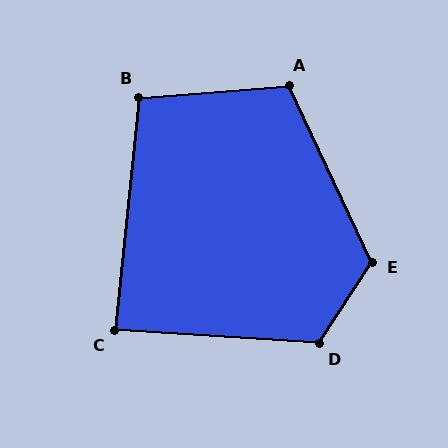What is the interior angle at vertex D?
Approximately 119 degrees (obtuse).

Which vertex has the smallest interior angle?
C, at approximately 88 degrees.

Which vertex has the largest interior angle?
E, at approximately 122 degrees.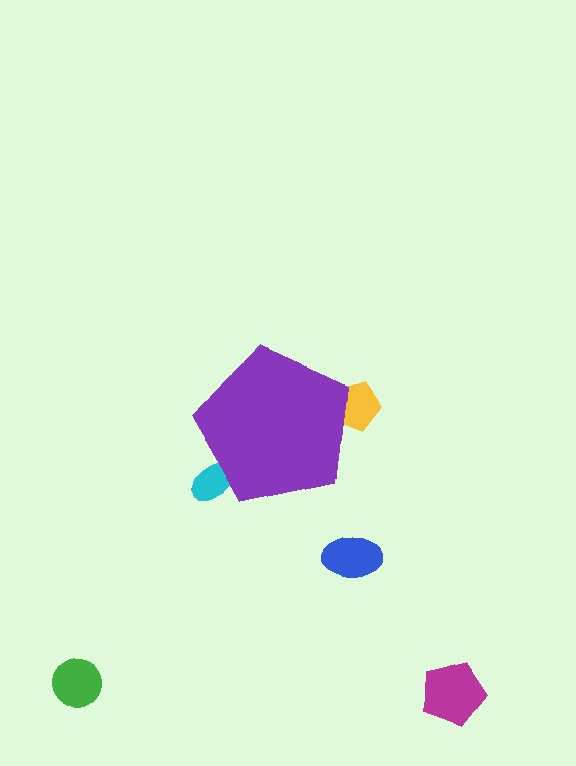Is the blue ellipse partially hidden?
No, the blue ellipse is fully visible.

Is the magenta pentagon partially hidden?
No, the magenta pentagon is fully visible.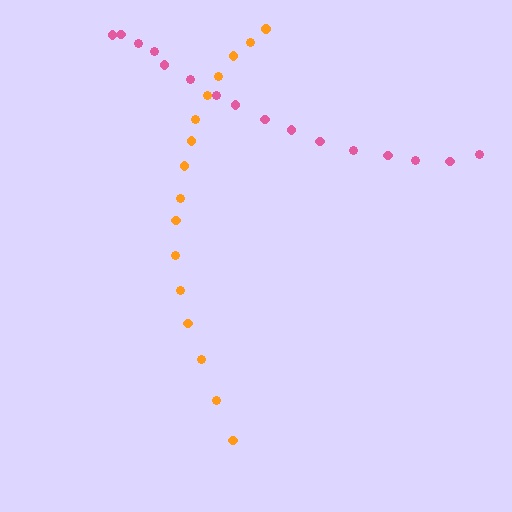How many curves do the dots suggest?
There are 2 distinct paths.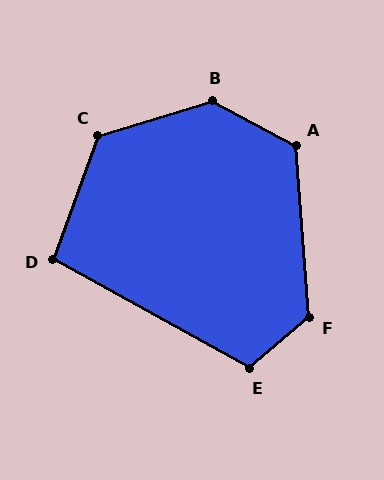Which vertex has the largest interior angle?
B, at approximately 135 degrees.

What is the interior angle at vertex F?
Approximately 126 degrees (obtuse).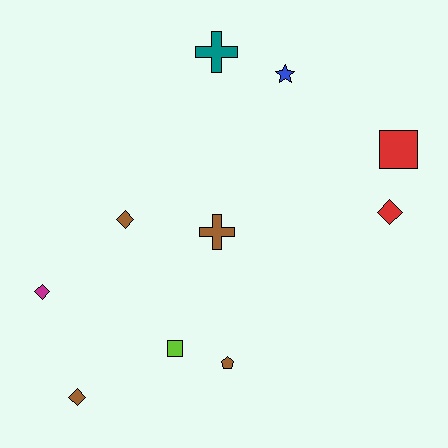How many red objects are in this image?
There are 2 red objects.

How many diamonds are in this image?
There are 4 diamonds.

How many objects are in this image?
There are 10 objects.